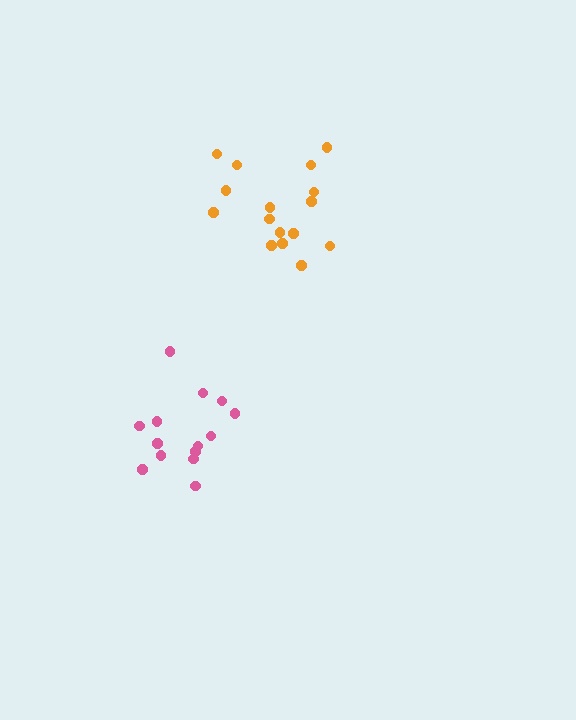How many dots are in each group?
Group 1: 16 dots, Group 2: 14 dots (30 total).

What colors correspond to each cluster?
The clusters are colored: orange, pink.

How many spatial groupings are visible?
There are 2 spatial groupings.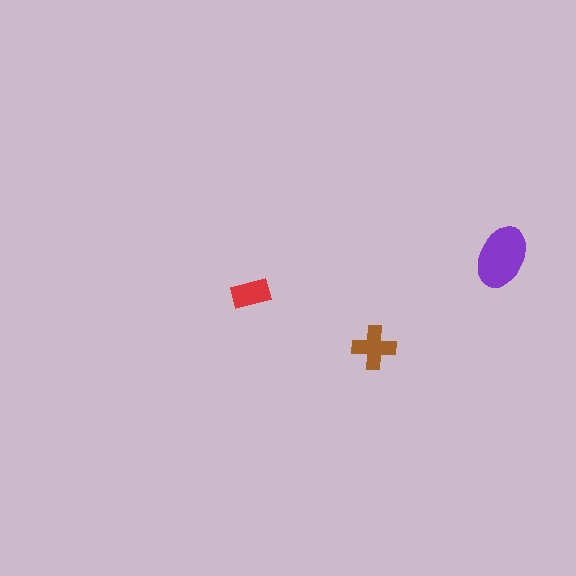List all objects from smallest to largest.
The red rectangle, the brown cross, the purple ellipse.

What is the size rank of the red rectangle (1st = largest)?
3rd.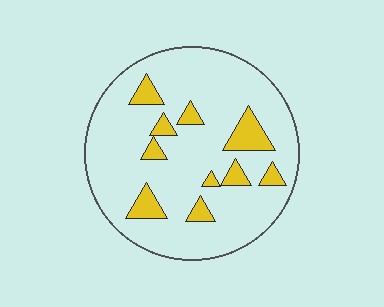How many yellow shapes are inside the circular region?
10.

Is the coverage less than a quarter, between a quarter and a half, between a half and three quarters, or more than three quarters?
Less than a quarter.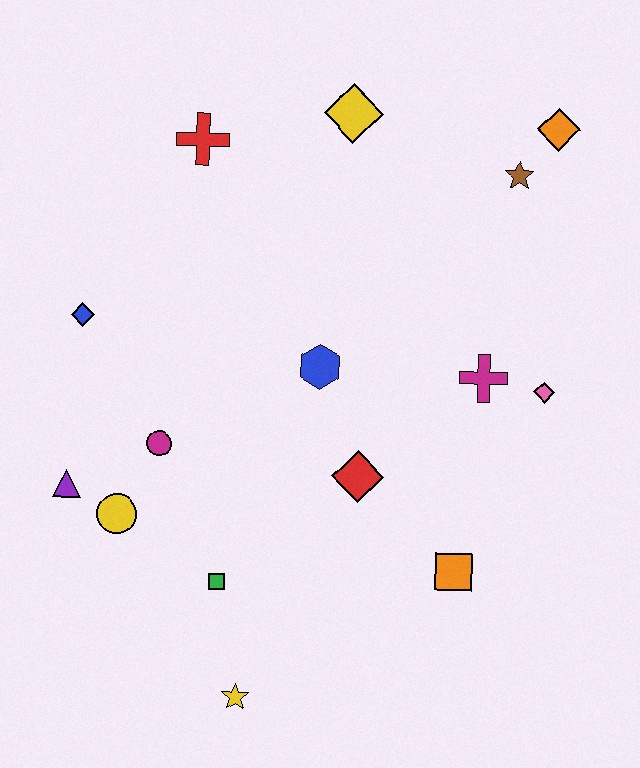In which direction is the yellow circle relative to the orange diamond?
The yellow circle is to the left of the orange diamond.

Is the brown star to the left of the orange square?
No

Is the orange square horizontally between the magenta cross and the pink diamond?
No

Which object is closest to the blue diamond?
The magenta circle is closest to the blue diamond.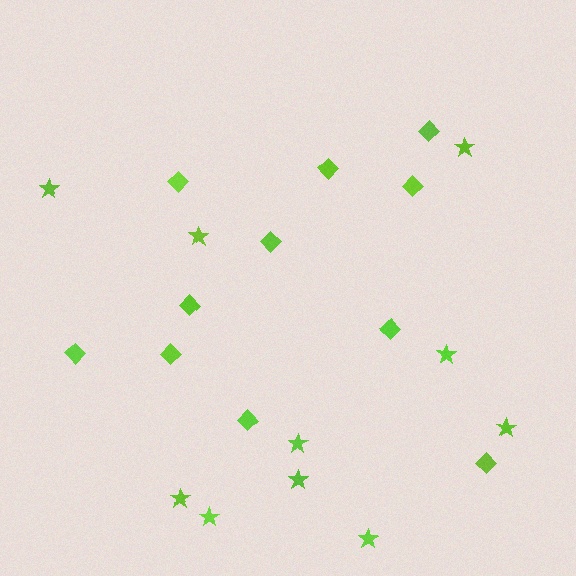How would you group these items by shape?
There are 2 groups: one group of stars (10) and one group of diamonds (11).